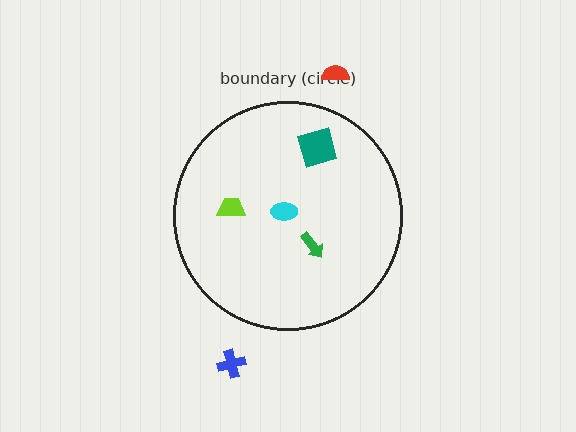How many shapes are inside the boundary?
4 inside, 2 outside.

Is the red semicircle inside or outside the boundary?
Outside.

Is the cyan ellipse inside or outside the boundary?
Inside.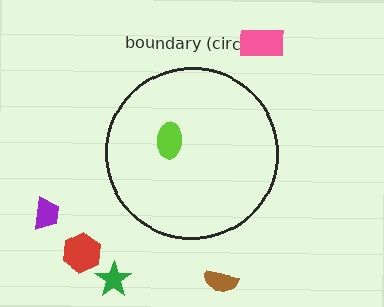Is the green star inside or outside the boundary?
Outside.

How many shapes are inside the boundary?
1 inside, 5 outside.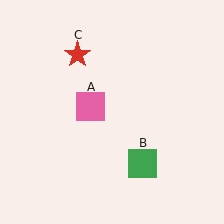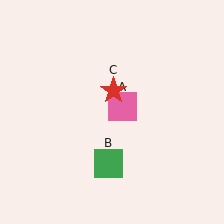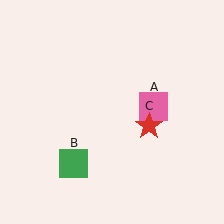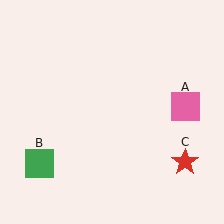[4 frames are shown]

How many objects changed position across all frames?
3 objects changed position: pink square (object A), green square (object B), red star (object C).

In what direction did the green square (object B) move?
The green square (object B) moved left.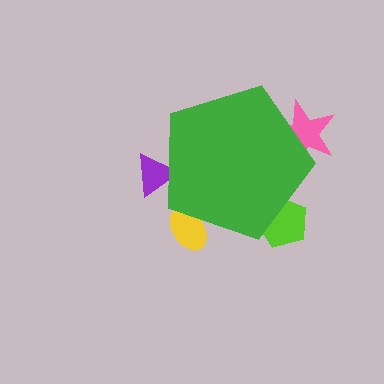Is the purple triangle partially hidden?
Yes, the purple triangle is partially hidden behind the green pentagon.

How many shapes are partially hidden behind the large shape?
4 shapes are partially hidden.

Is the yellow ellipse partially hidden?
Yes, the yellow ellipse is partially hidden behind the green pentagon.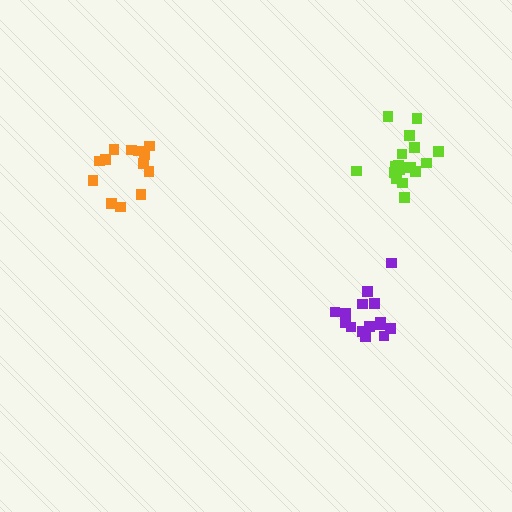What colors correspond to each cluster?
The clusters are colored: orange, purple, lime.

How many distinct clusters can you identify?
There are 3 distinct clusters.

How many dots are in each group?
Group 1: 13 dots, Group 2: 15 dots, Group 3: 19 dots (47 total).